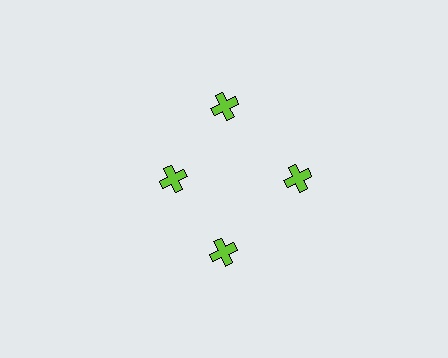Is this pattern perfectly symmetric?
No. The 4 lime crosses are arranged in a ring, but one element near the 9 o'clock position is pulled inward toward the center, breaking the 4-fold rotational symmetry.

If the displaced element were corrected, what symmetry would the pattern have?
It would have 4-fold rotational symmetry — the pattern would map onto itself every 90 degrees.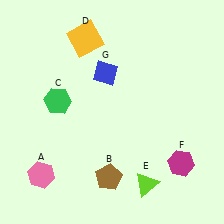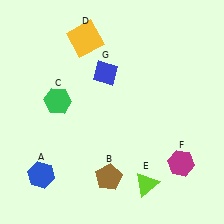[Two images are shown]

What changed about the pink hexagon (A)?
In Image 1, A is pink. In Image 2, it changed to blue.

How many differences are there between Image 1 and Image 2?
There is 1 difference between the two images.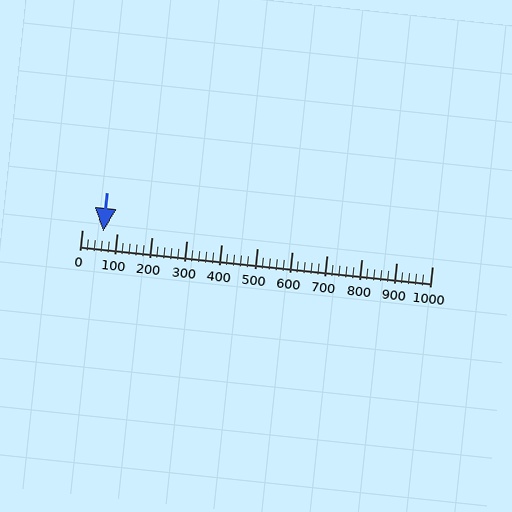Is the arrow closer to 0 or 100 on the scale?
The arrow is closer to 100.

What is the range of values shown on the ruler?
The ruler shows values from 0 to 1000.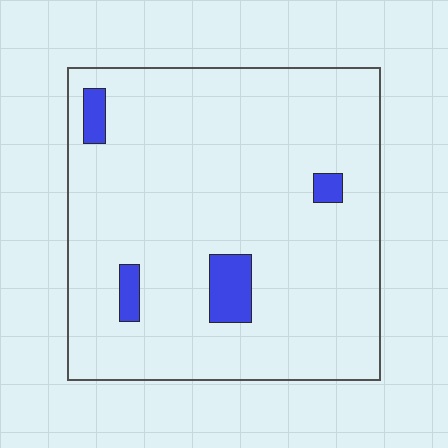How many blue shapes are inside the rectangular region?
4.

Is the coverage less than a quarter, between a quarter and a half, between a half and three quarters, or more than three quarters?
Less than a quarter.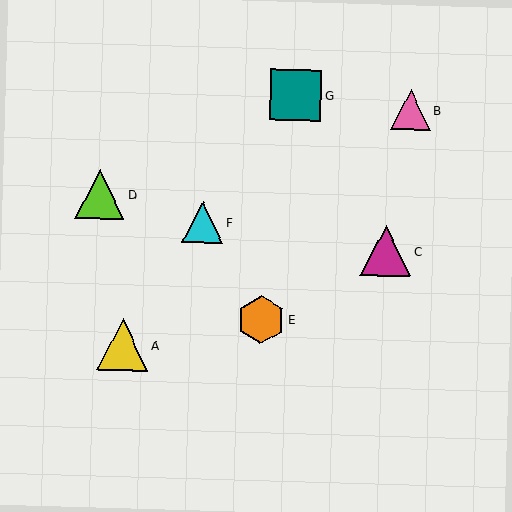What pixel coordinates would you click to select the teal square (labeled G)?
Click at (296, 95) to select the teal square G.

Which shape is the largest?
The yellow triangle (labeled A) is the largest.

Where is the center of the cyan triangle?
The center of the cyan triangle is at (203, 222).